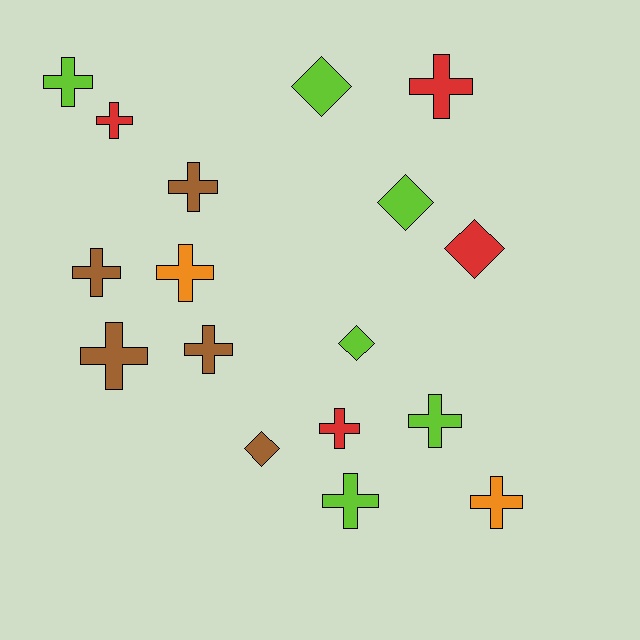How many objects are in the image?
There are 17 objects.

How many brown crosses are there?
There are 4 brown crosses.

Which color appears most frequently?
Lime, with 6 objects.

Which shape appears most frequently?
Cross, with 12 objects.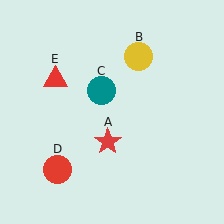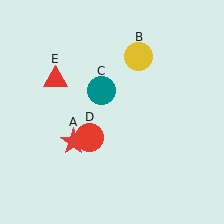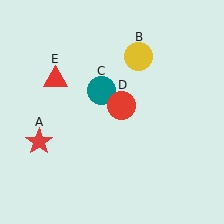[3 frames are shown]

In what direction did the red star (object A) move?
The red star (object A) moved left.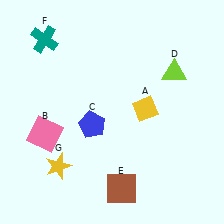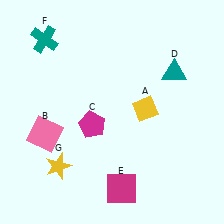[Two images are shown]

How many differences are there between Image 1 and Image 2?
There are 3 differences between the two images.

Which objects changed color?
C changed from blue to magenta. D changed from lime to teal. E changed from brown to magenta.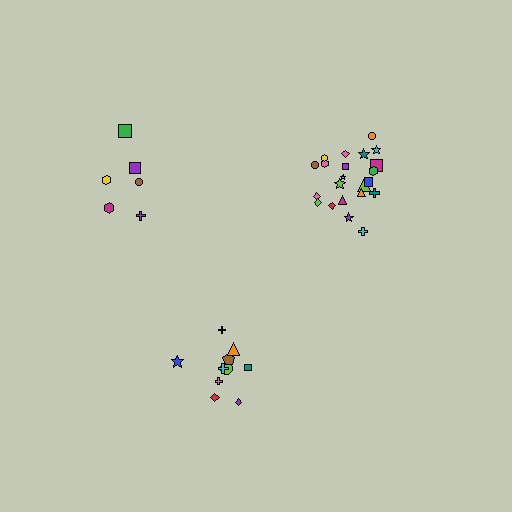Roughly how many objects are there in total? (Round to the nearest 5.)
Roughly 40 objects in total.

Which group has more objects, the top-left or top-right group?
The top-right group.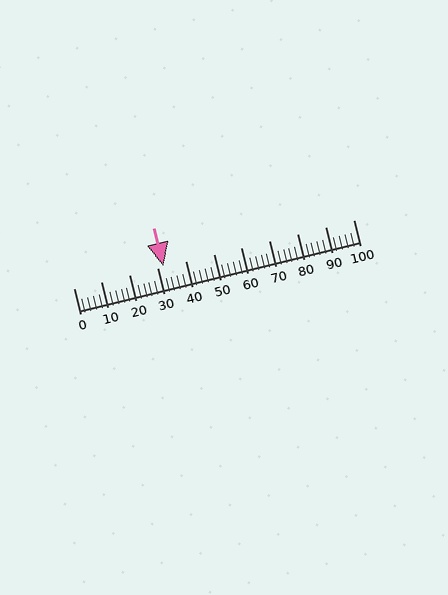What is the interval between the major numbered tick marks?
The major tick marks are spaced 10 units apart.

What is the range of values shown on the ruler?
The ruler shows values from 0 to 100.